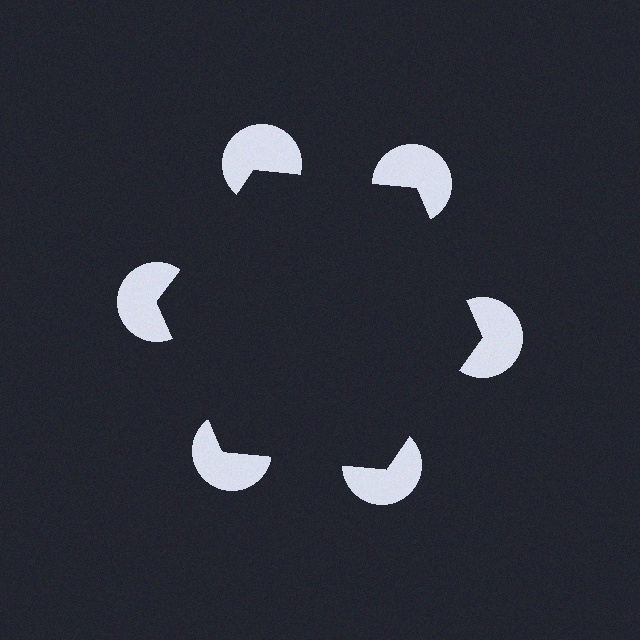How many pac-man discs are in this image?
There are 6 — one at each vertex of the illusory hexagon.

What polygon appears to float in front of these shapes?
An illusory hexagon — its edges are inferred from the aligned wedge cuts in the pac-man discs, not physically drawn.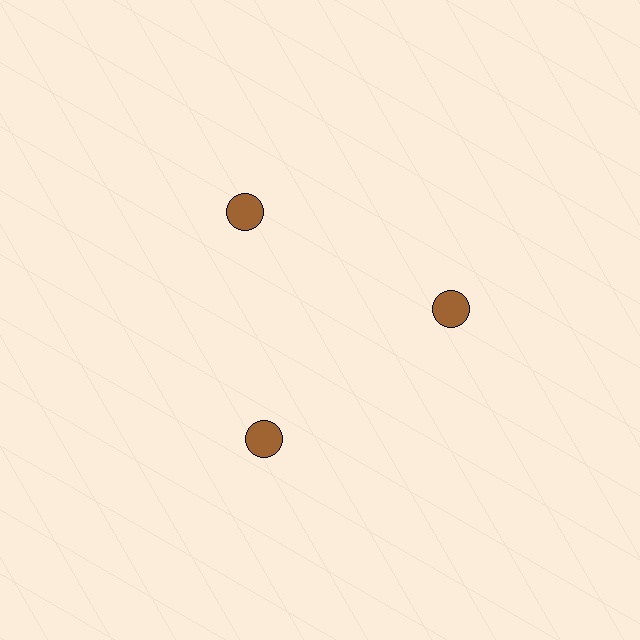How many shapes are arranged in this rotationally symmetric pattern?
There are 3 shapes, arranged in 3 groups of 1.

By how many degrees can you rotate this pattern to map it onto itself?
The pattern maps onto itself every 120 degrees of rotation.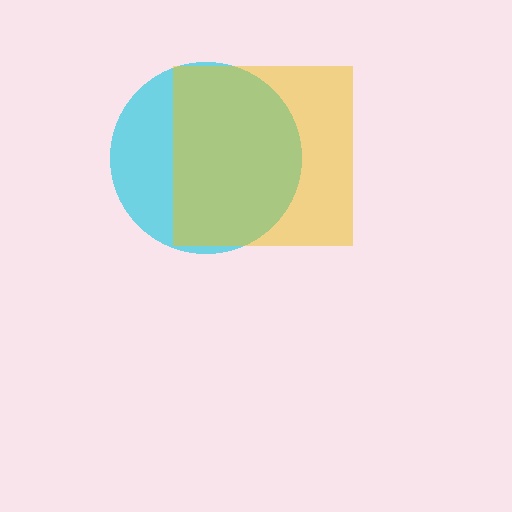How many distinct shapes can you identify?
There are 2 distinct shapes: a cyan circle, a yellow square.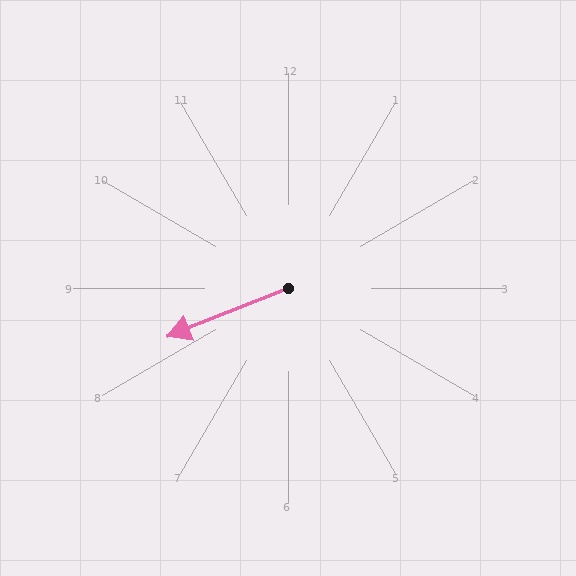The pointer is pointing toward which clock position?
Roughly 8 o'clock.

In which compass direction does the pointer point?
West.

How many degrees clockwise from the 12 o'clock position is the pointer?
Approximately 248 degrees.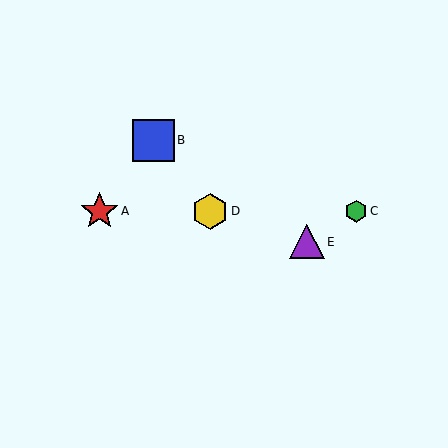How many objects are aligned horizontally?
3 objects (A, C, D) are aligned horizontally.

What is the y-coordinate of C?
Object C is at y≈211.